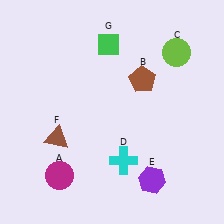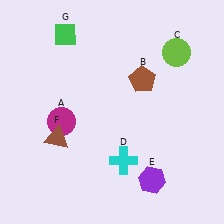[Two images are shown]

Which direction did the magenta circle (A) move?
The magenta circle (A) moved up.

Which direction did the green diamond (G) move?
The green diamond (G) moved left.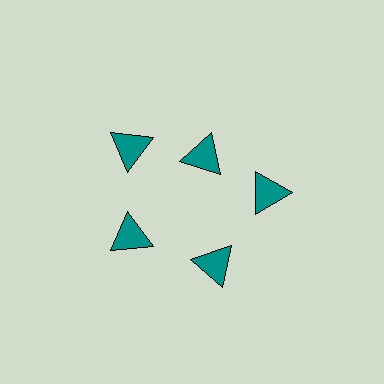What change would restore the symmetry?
The symmetry would be restored by moving it outward, back onto the ring so that all 5 triangles sit at equal angles and equal distance from the center.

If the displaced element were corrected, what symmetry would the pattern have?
It would have 5-fold rotational symmetry — the pattern would map onto itself every 72 degrees.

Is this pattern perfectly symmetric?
No. The 5 teal triangles are arranged in a ring, but one element near the 1 o'clock position is pulled inward toward the center, breaking the 5-fold rotational symmetry.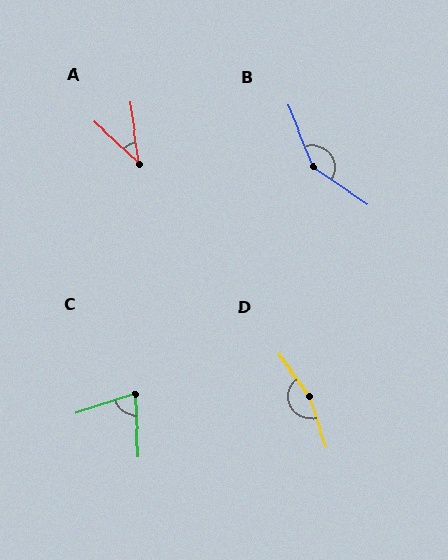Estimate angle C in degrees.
Approximately 75 degrees.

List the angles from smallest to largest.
A (38°), C (75°), B (147°), D (163°).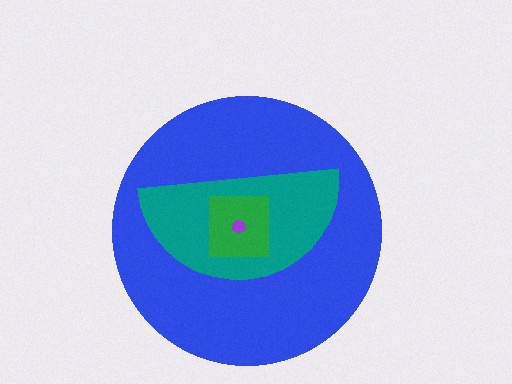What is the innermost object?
The purple hexagon.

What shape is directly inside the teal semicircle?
The green square.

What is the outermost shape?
The blue circle.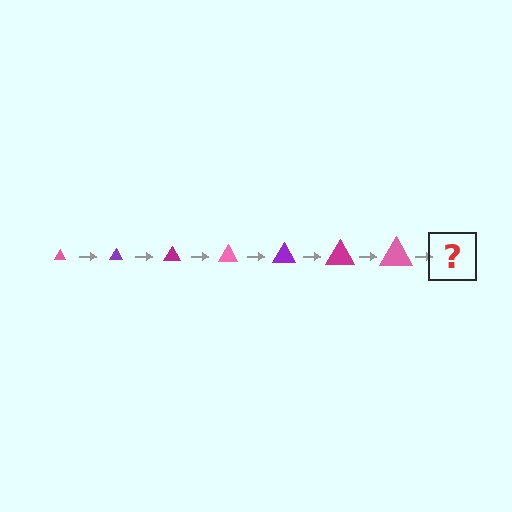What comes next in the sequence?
The next element should be a purple triangle, larger than the previous one.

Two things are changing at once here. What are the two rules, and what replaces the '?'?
The two rules are that the triangle grows larger each step and the color cycles through pink, purple, and magenta. The '?' should be a purple triangle, larger than the previous one.